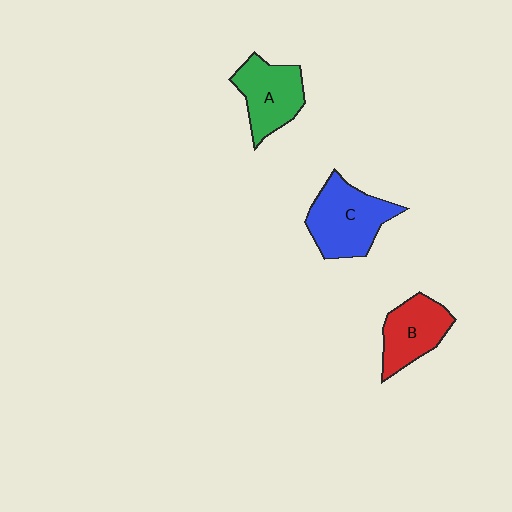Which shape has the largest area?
Shape C (blue).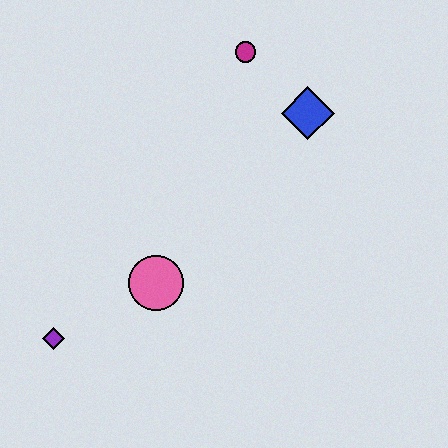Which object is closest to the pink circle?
The purple diamond is closest to the pink circle.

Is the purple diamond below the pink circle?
Yes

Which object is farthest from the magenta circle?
The purple diamond is farthest from the magenta circle.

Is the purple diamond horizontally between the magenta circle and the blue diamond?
No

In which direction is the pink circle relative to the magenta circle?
The pink circle is below the magenta circle.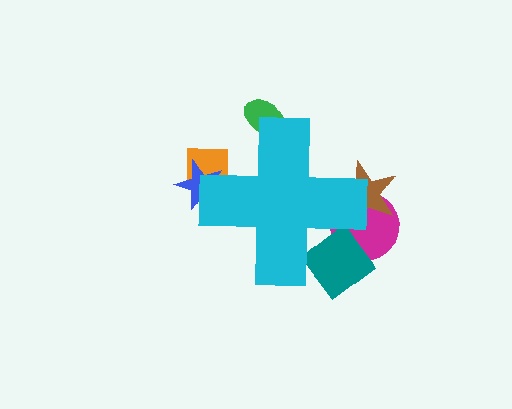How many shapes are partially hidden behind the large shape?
6 shapes are partially hidden.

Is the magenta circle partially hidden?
Yes, the magenta circle is partially hidden behind the cyan cross.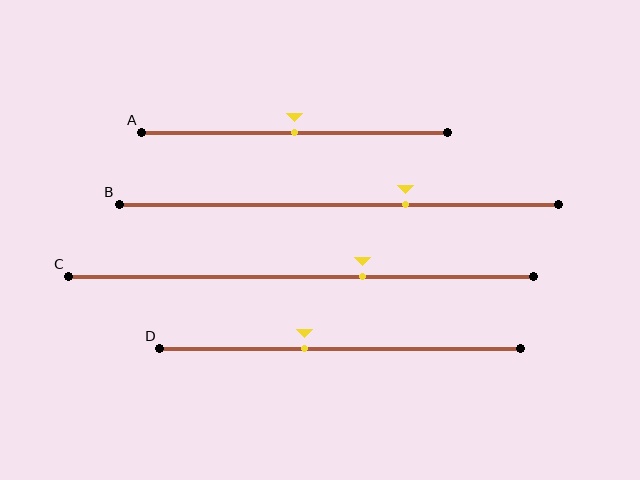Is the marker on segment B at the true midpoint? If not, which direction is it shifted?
No, the marker on segment B is shifted to the right by about 15% of the segment length.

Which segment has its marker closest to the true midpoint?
Segment A has its marker closest to the true midpoint.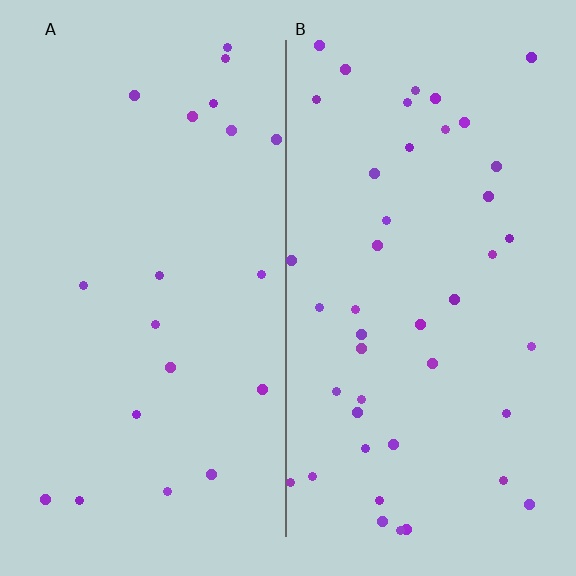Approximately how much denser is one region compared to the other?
Approximately 2.2× — region B over region A.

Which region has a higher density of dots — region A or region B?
B (the right).